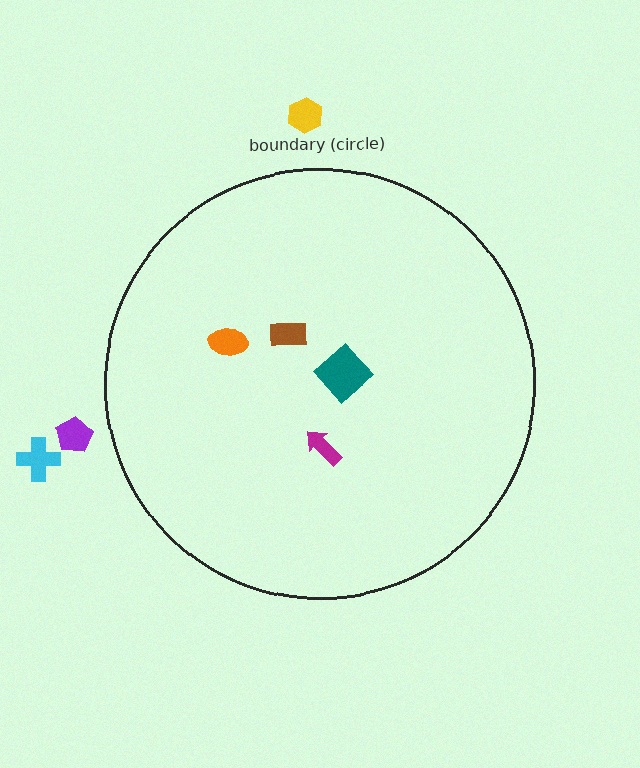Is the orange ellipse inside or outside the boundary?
Inside.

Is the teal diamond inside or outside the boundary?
Inside.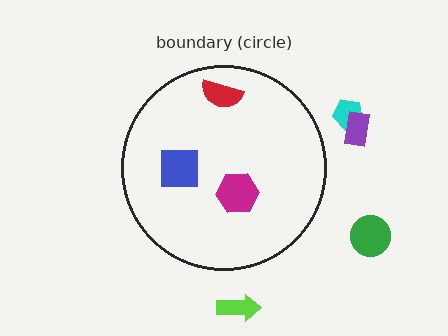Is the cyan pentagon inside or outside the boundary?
Outside.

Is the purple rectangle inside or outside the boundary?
Outside.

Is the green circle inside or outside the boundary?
Outside.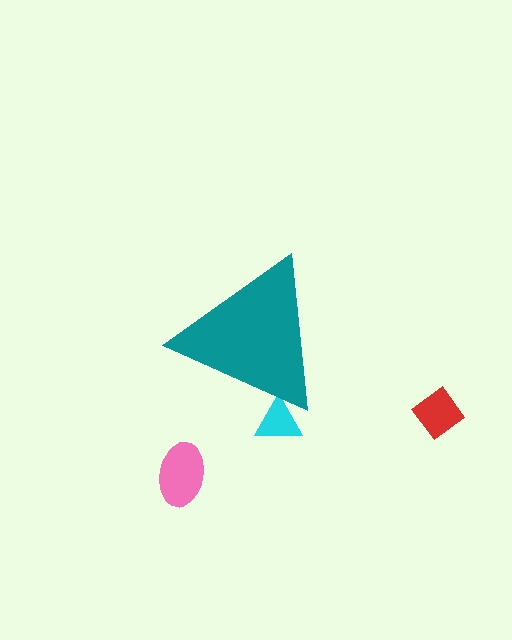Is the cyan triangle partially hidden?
Yes, the cyan triangle is partially hidden behind the teal triangle.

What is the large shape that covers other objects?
A teal triangle.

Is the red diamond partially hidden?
No, the red diamond is fully visible.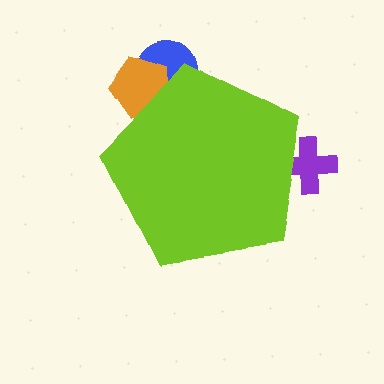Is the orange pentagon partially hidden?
Yes, the orange pentagon is partially hidden behind the lime pentagon.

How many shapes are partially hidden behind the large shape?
4 shapes are partially hidden.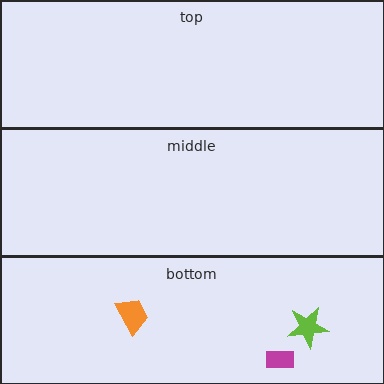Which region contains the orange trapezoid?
The bottom region.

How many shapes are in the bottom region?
3.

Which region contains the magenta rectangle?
The bottom region.